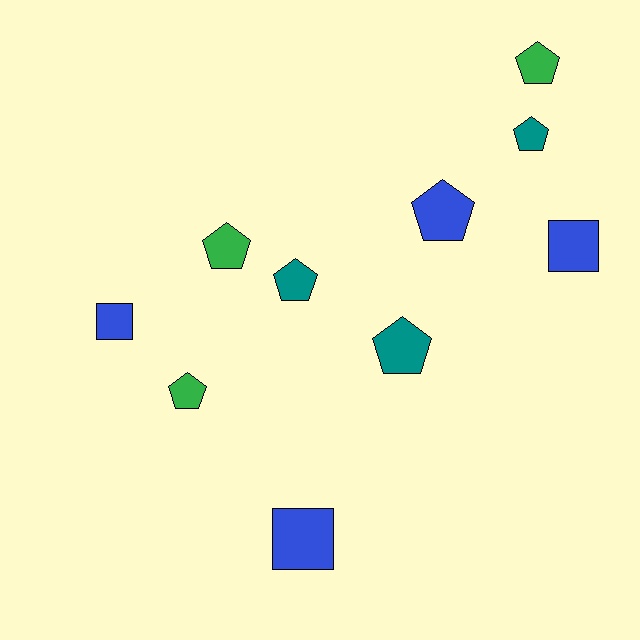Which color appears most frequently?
Blue, with 4 objects.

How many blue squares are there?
There are 3 blue squares.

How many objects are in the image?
There are 10 objects.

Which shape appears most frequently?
Pentagon, with 7 objects.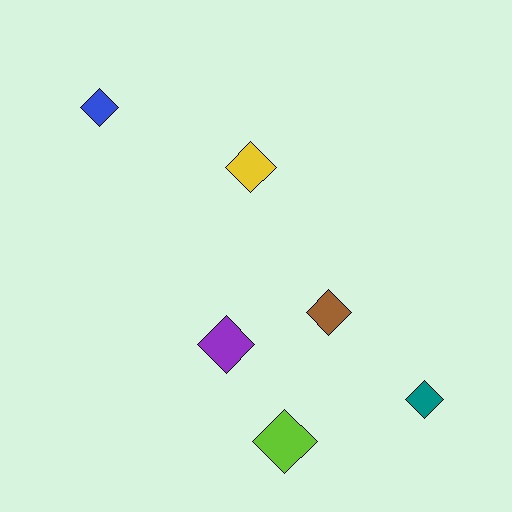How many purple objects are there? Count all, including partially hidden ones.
There is 1 purple object.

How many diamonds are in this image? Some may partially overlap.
There are 6 diamonds.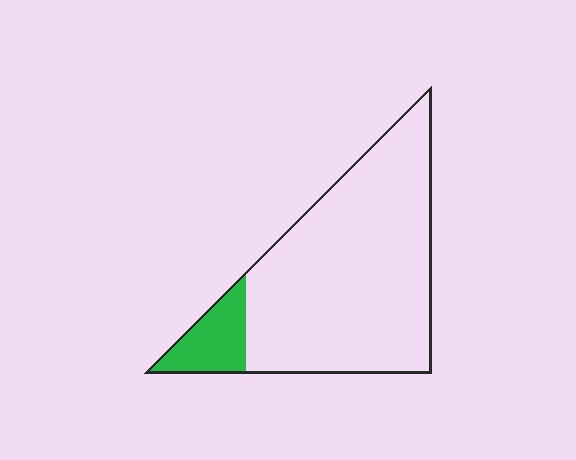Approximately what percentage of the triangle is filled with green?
Approximately 15%.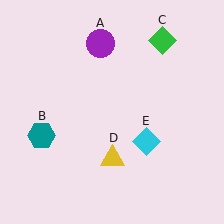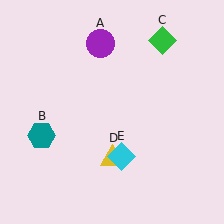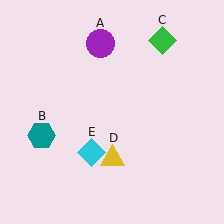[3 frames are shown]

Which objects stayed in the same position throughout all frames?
Purple circle (object A) and teal hexagon (object B) and green diamond (object C) and yellow triangle (object D) remained stationary.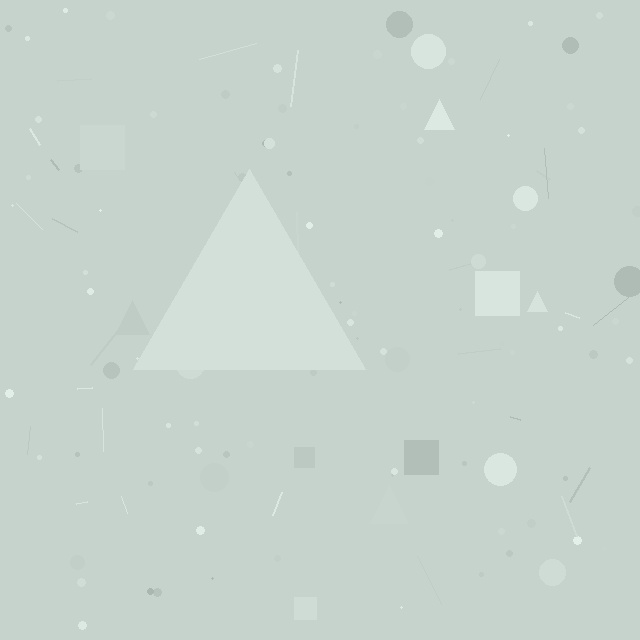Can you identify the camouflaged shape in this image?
The camouflaged shape is a triangle.